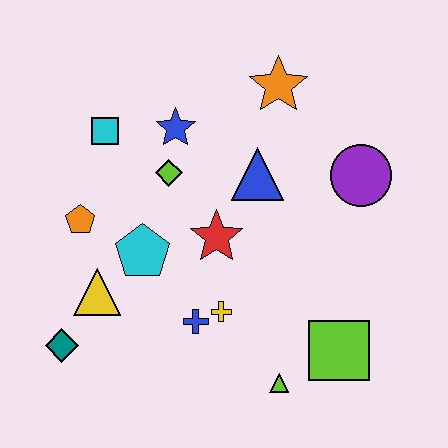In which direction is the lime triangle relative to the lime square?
The lime triangle is to the left of the lime square.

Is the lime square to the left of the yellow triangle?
No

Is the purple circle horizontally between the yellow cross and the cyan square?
No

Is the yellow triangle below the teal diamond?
No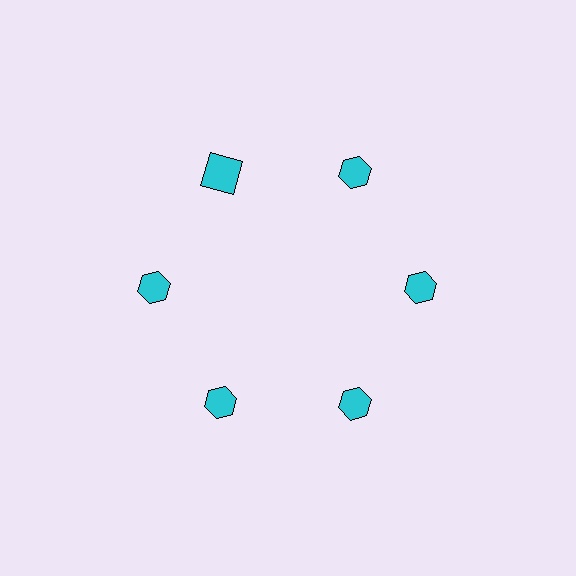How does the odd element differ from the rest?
It has a different shape: square instead of hexagon.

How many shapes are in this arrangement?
There are 6 shapes arranged in a ring pattern.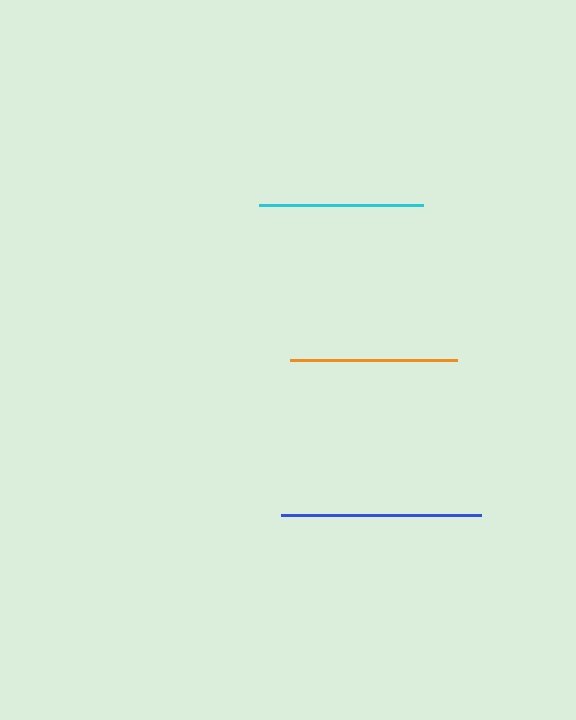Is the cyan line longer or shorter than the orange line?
The orange line is longer than the cyan line.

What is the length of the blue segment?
The blue segment is approximately 200 pixels long.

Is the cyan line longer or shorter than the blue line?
The blue line is longer than the cyan line.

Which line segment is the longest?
The blue line is the longest at approximately 200 pixels.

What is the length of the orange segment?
The orange segment is approximately 167 pixels long.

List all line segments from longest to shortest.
From longest to shortest: blue, orange, cyan.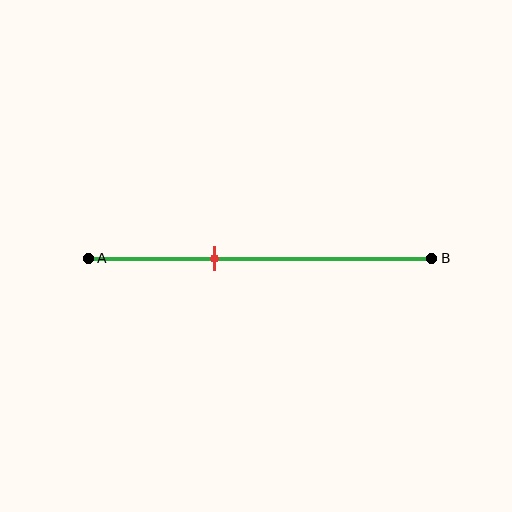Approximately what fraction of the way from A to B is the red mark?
The red mark is approximately 35% of the way from A to B.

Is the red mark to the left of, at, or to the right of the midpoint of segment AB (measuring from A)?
The red mark is to the left of the midpoint of segment AB.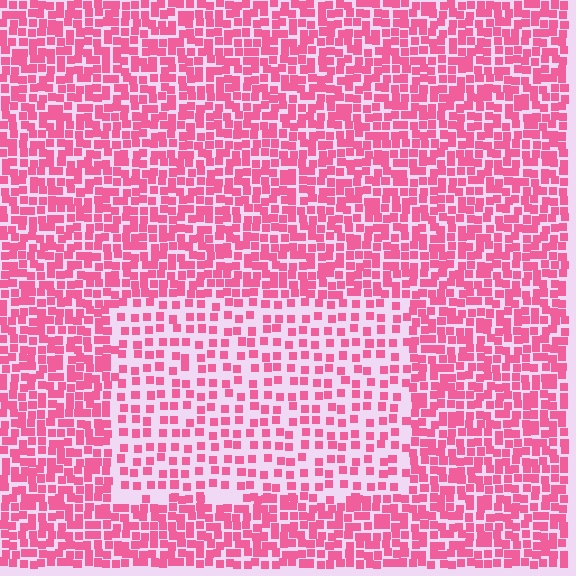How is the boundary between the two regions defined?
The boundary is defined by a change in element density (approximately 1.9x ratio). All elements are the same color, size, and shape.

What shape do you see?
I see a rectangle.